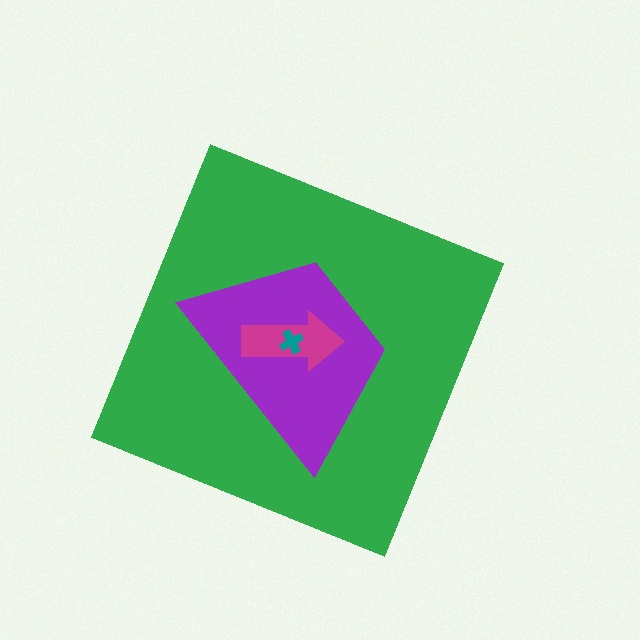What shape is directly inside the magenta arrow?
The teal cross.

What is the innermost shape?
The teal cross.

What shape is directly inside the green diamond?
The purple trapezoid.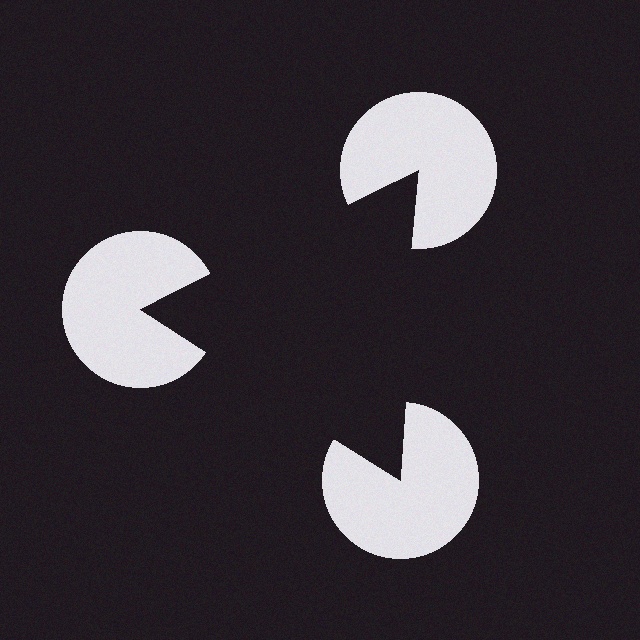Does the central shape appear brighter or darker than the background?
It typically appears slightly darker than the background, even though no actual brightness change is drawn.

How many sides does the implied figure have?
3 sides.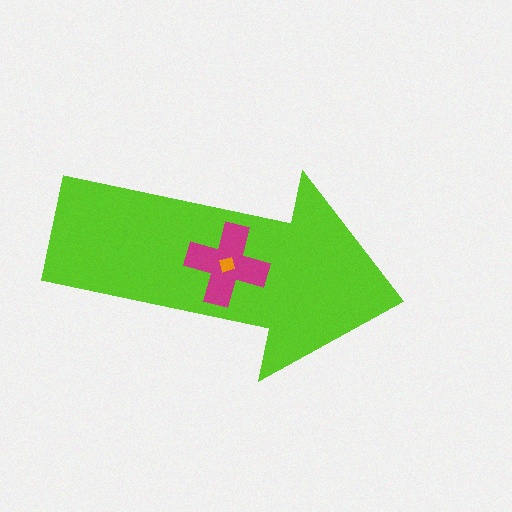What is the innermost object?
The orange square.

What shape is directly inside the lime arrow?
The magenta cross.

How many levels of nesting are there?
3.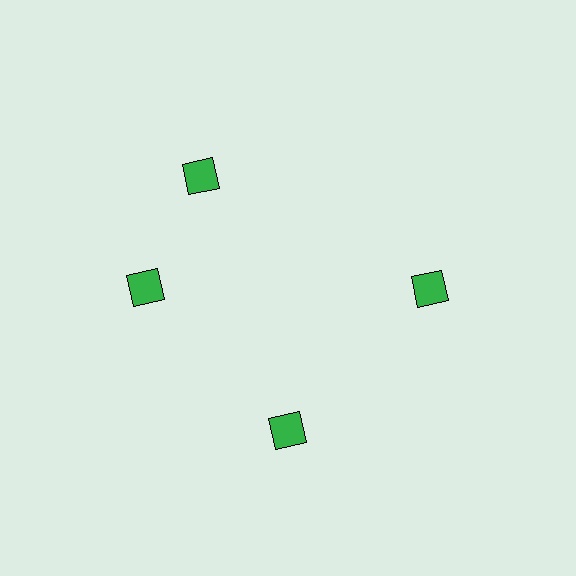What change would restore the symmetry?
The symmetry would be restored by rotating it back into even spacing with its neighbors so that all 4 diamonds sit at equal angles and equal distance from the center.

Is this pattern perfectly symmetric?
No. The 4 green diamonds are arranged in a ring, but one element near the 12 o'clock position is rotated out of alignment along the ring, breaking the 4-fold rotational symmetry.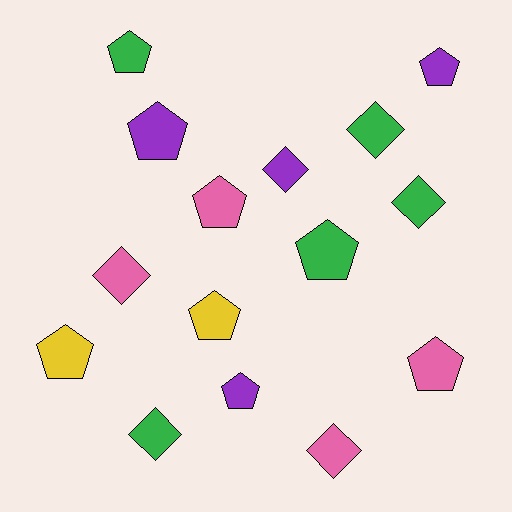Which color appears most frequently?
Green, with 5 objects.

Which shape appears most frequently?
Pentagon, with 9 objects.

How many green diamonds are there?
There are 3 green diamonds.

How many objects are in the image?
There are 15 objects.